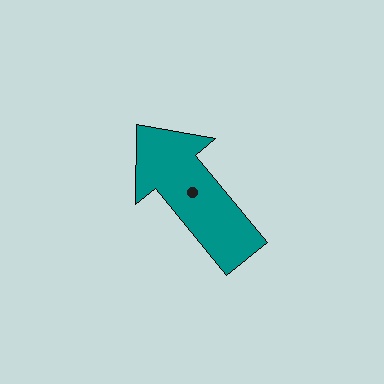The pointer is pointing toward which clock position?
Roughly 11 o'clock.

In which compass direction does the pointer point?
Northwest.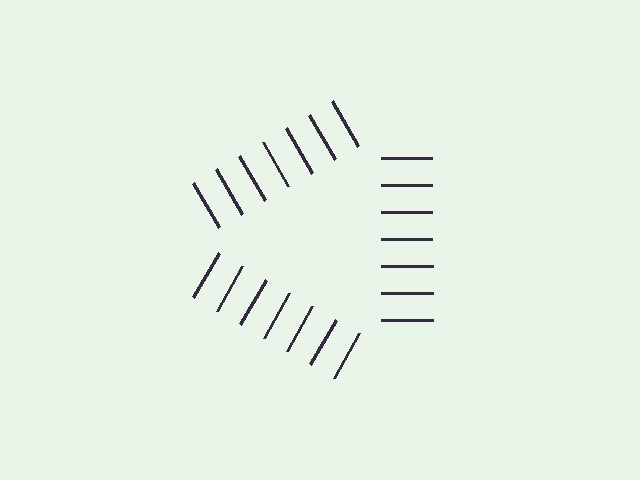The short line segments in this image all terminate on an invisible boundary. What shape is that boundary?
An illusory triangle — the line segments terminate on its edges but no continuous stroke is drawn.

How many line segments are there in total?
21 — 7 along each of the 3 edges.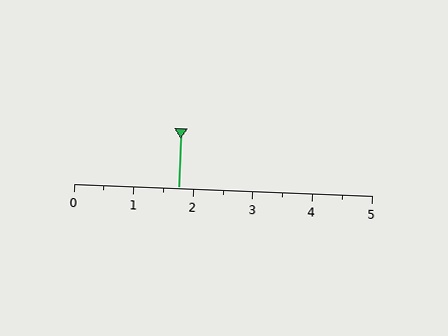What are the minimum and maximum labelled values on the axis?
The axis runs from 0 to 5.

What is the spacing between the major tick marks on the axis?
The major ticks are spaced 1 apart.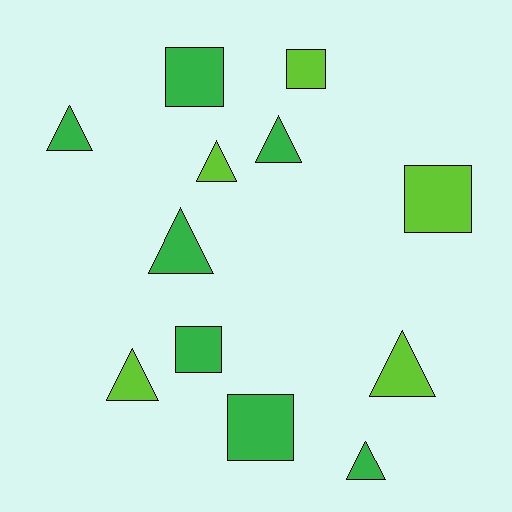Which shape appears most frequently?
Triangle, with 7 objects.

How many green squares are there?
There are 3 green squares.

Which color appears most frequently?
Green, with 7 objects.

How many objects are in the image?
There are 12 objects.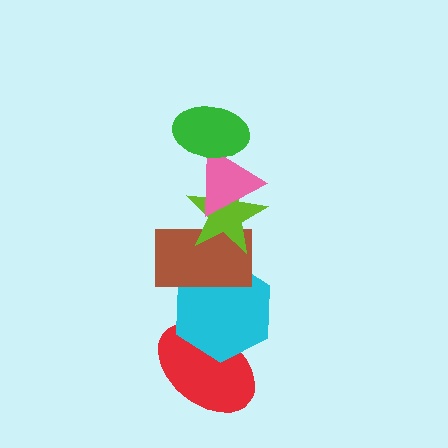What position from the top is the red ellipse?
The red ellipse is 6th from the top.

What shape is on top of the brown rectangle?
The lime star is on top of the brown rectangle.